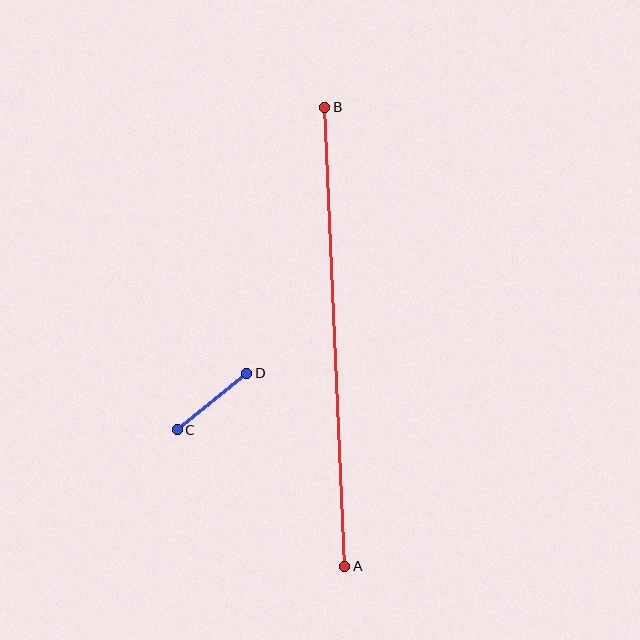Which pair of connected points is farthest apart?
Points A and B are farthest apart.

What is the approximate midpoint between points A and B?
The midpoint is at approximately (335, 337) pixels.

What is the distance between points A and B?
The distance is approximately 460 pixels.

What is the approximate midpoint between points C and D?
The midpoint is at approximately (212, 402) pixels.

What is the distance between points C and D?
The distance is approximately 90 pixels.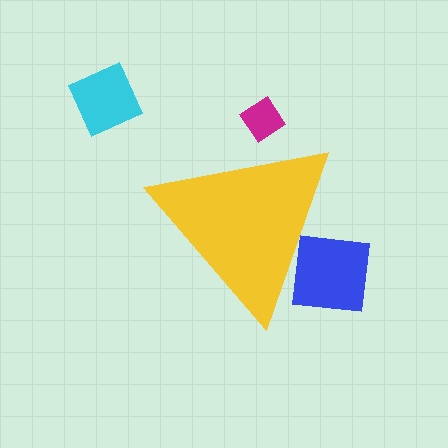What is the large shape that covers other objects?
A yellow triangle.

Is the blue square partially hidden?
Yes, the blue square is partially hidden behind the yellow triangle.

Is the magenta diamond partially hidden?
Yes, the magenta diamond is partially hidden behind the yellow triangle.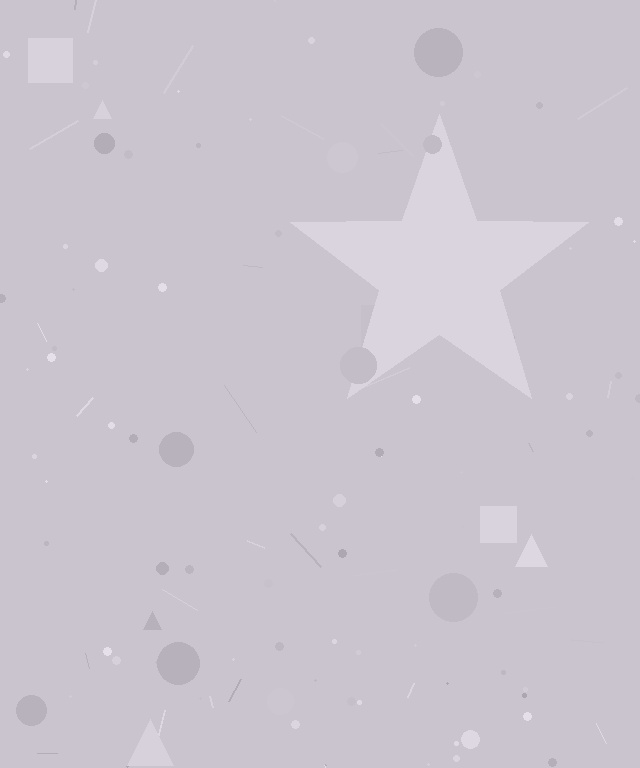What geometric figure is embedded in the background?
A star is embedded in the background.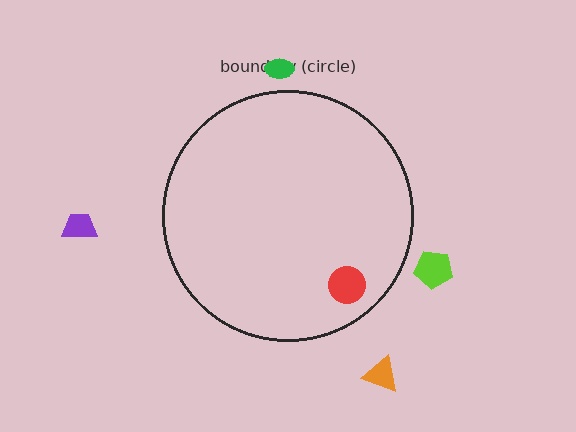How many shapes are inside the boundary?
1 inside, 4 outside.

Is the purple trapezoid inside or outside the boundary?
Outside.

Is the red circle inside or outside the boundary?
Inside.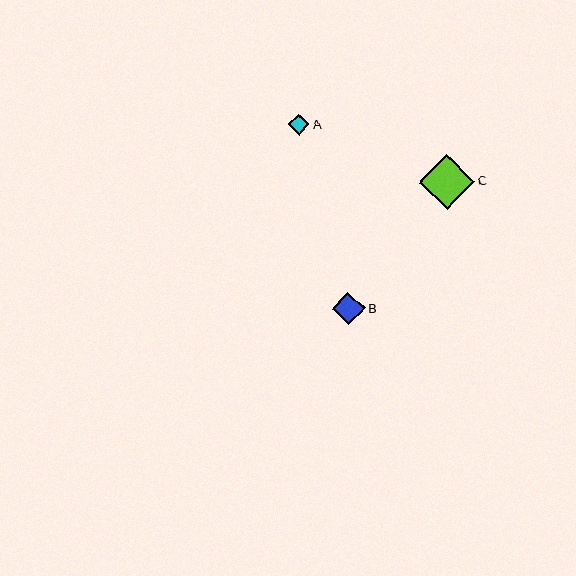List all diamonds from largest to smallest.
From largest to smallest: C, B, A.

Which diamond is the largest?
Diamond C is the largest with a size of approximately 56 pixels.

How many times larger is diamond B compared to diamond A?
Diamond B is approximately 1.6 times the size of diamond A.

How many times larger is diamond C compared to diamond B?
Diamond C is approximately 1.7 times the size of diamond B.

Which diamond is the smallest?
Diamond A is the smallest with a size of approximately 21 pixels.